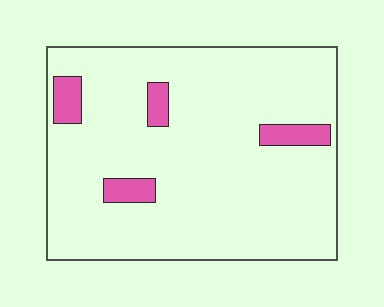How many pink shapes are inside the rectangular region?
4.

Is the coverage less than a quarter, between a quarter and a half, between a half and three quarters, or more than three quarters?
Less than a quarter.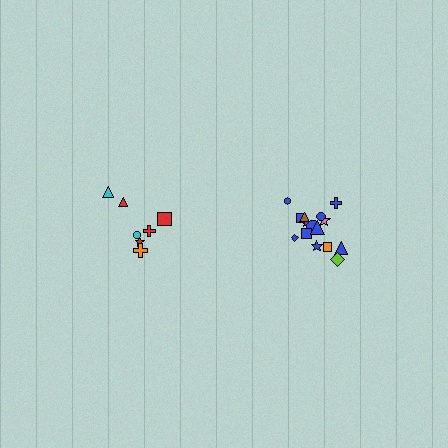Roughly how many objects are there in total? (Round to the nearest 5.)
Roughly 25 objects in total.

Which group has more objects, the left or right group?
The right group.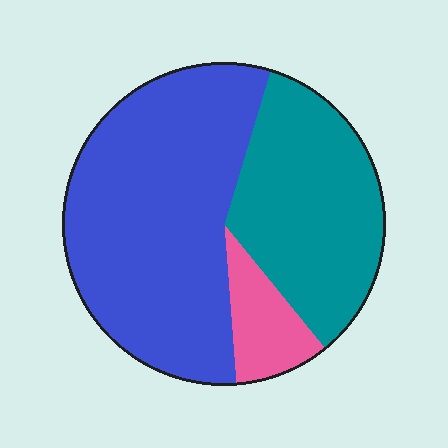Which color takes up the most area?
Blue, at roughly 55%.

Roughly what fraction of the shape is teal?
Teal covers 34% of the shape.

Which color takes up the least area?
Pink, at roughly 10%.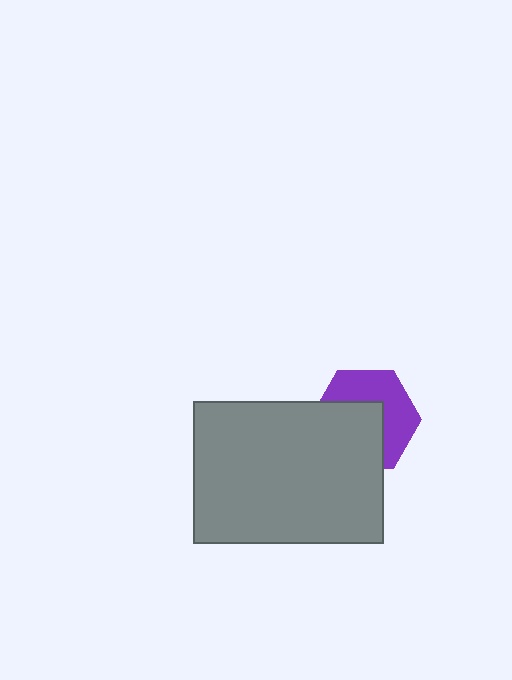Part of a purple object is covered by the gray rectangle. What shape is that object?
It is a hexagon.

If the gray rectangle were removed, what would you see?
You would see the complete purple hexagon.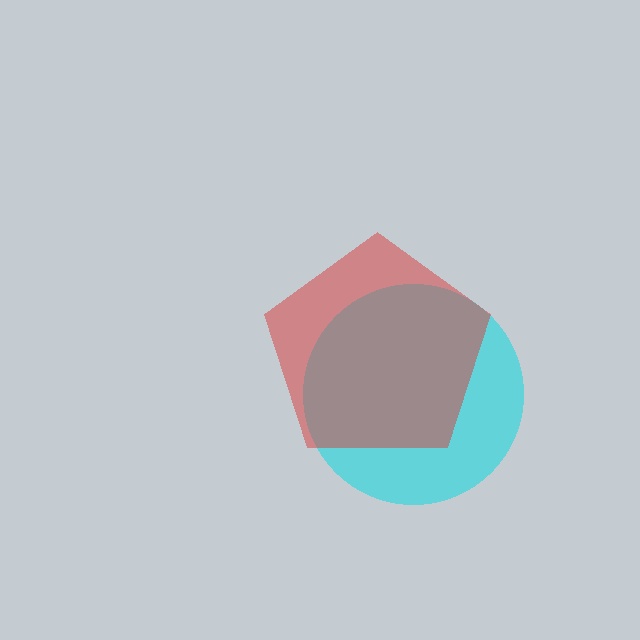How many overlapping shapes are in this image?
There are 2 overlapping shapes in the image.